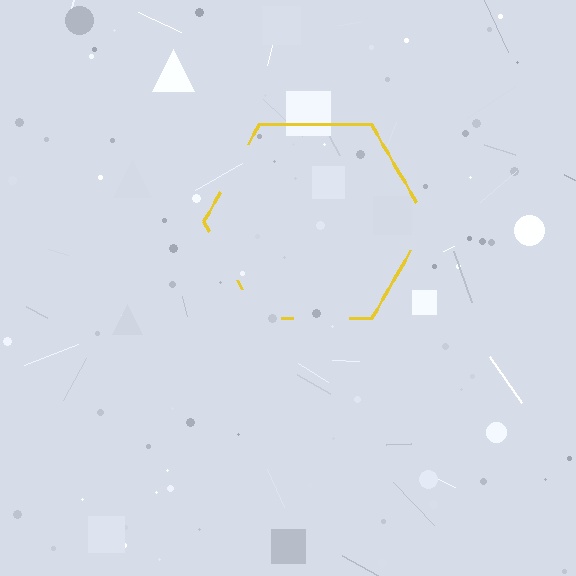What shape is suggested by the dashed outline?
The dashed outline suggests a hexagon.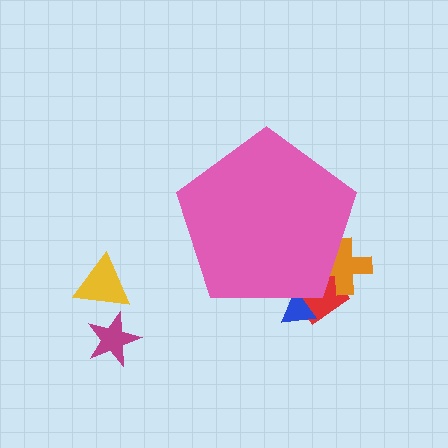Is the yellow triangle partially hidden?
No, the yellow triangle is fully visible.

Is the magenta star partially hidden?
No, the magenta star is fully visible.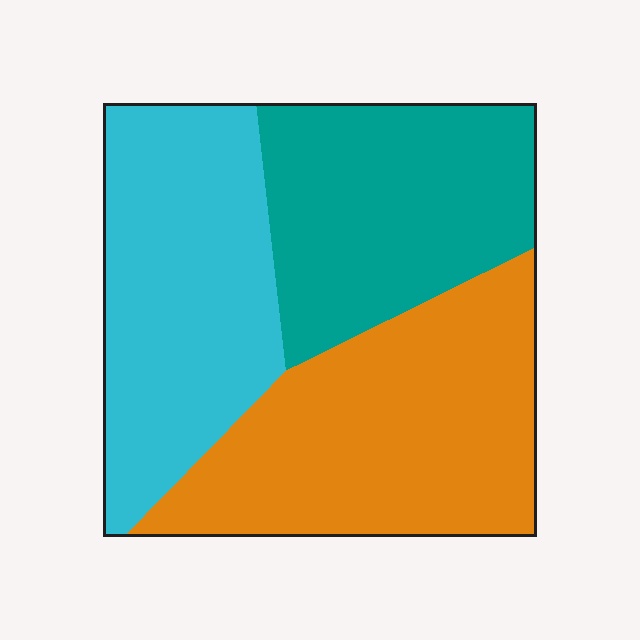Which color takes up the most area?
Orange, at roughly 40%.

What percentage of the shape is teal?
Teal takes up about one third (1/3) of the shape.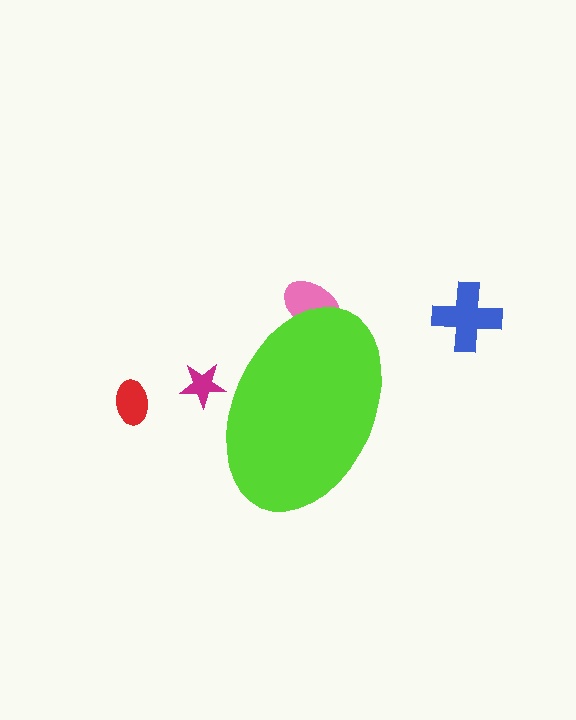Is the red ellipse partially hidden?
No, the red ellipse is fully visible.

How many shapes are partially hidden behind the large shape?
2 shapes are partially hidden.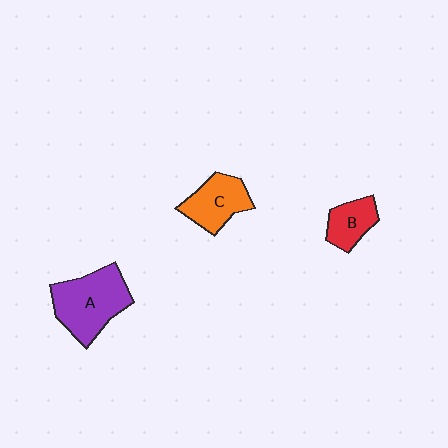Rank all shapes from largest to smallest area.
From largest to smallest: A (purple), C (orange), B (red).